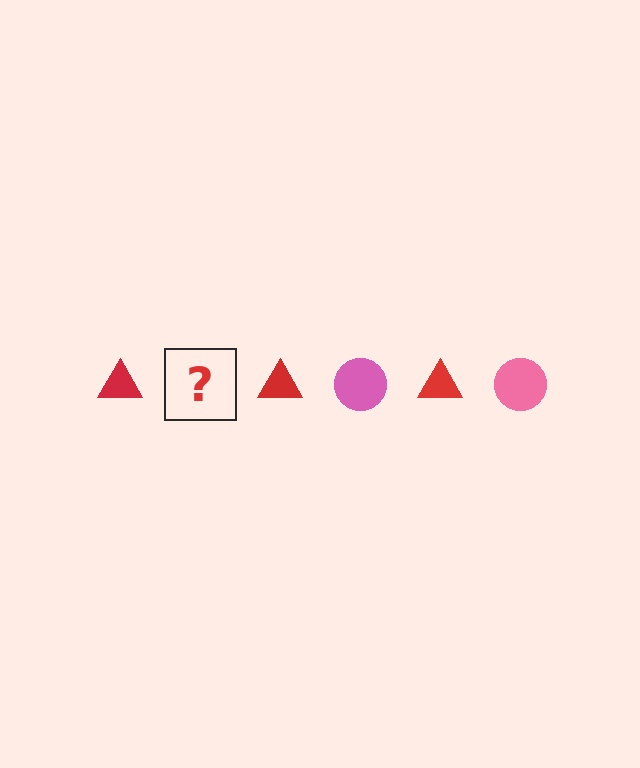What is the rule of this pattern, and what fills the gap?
The rule is that the pattern alternates between red triangle and pink circle. The gap should be filled with a pink circle.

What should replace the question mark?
The question mark should be replaced with a pink circle.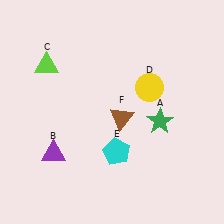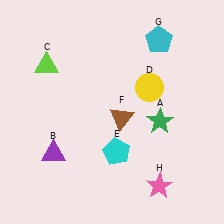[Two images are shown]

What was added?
A cyan pentagon (G), a pink star (H) were added in Image 2.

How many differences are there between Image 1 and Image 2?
There are 2 differences between the two images.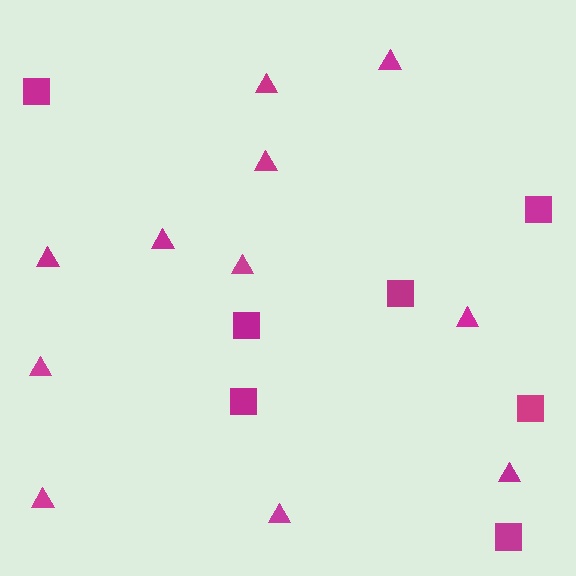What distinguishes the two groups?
There are 2 groups: one group of triangles (11) and one group of squares (7).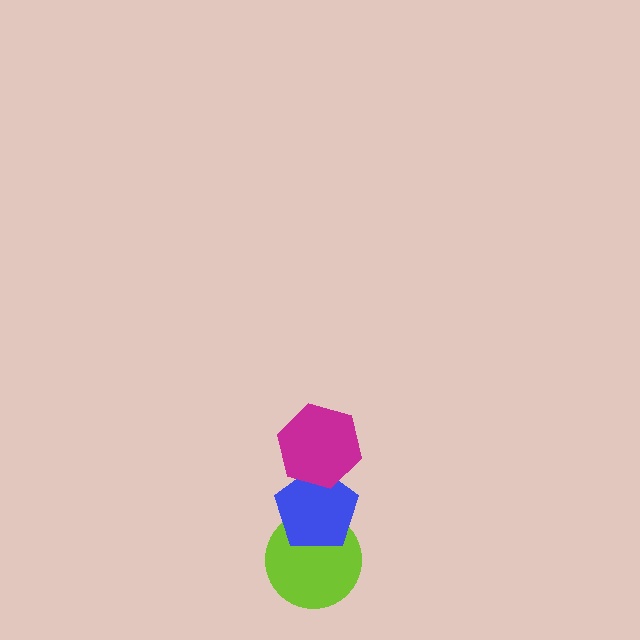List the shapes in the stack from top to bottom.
From top to bottom: the magenta hexagon, the blue pentagon, the lime circle.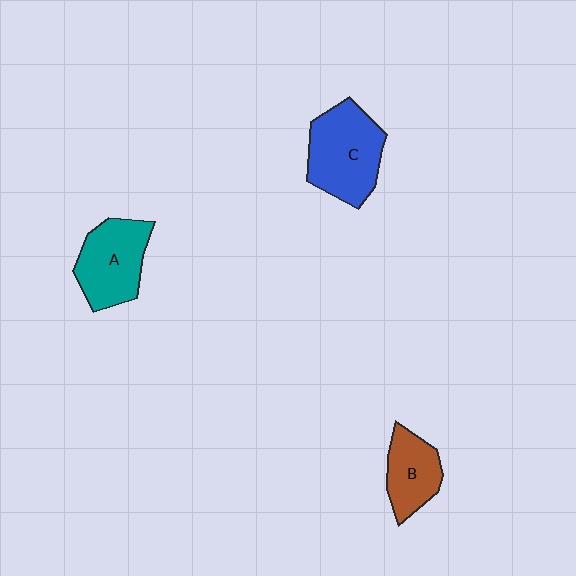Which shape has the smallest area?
Shape B (brown).